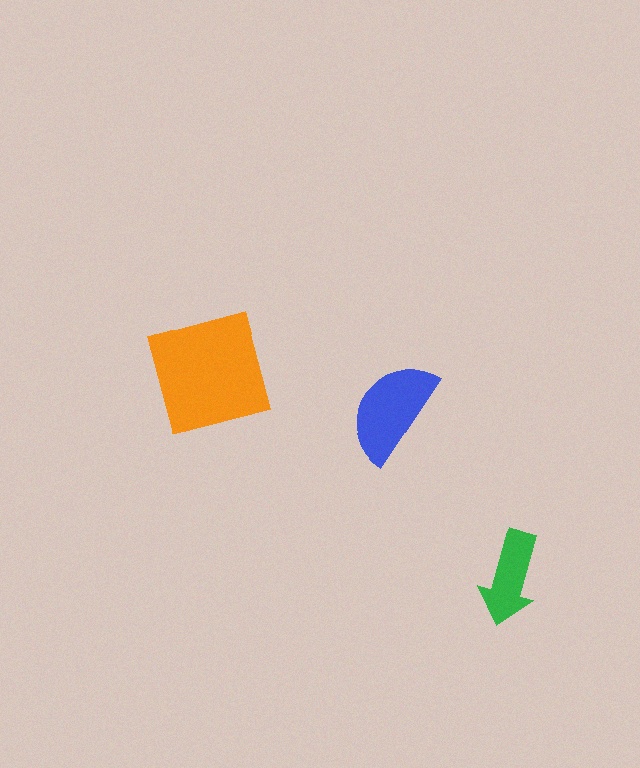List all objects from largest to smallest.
The orange square, the blue semicircle, the green arrow.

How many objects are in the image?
There are 3 objects in the image.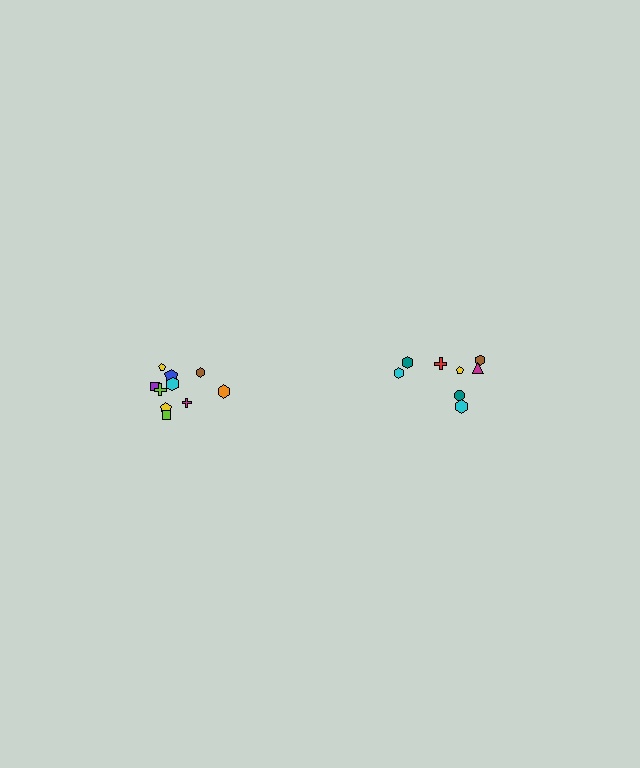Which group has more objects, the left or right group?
The left group.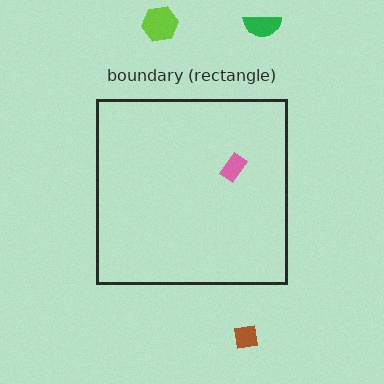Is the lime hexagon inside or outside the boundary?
Outside.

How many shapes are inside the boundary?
1 inside, 3 outside.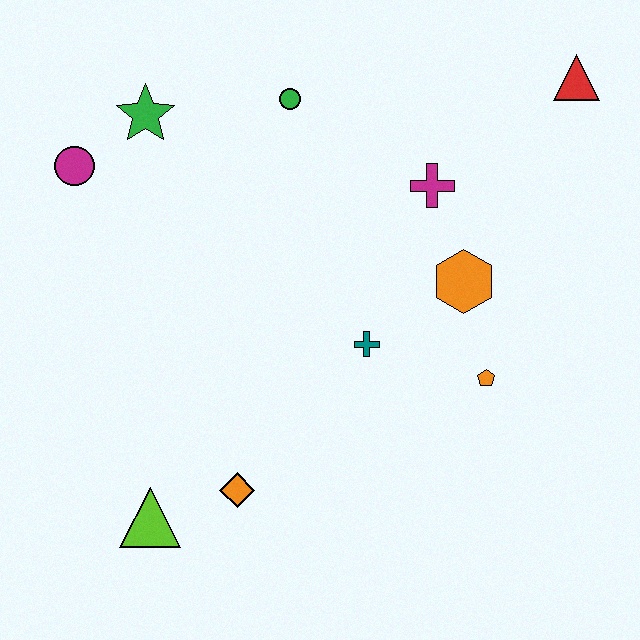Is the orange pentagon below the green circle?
Yes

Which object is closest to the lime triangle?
The orange diamond is closest to the lime triangle.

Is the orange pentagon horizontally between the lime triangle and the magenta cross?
No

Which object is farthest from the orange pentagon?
The magenta circle is farthest from the orange pentagon.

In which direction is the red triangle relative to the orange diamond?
The red triangle is above the orange diamond.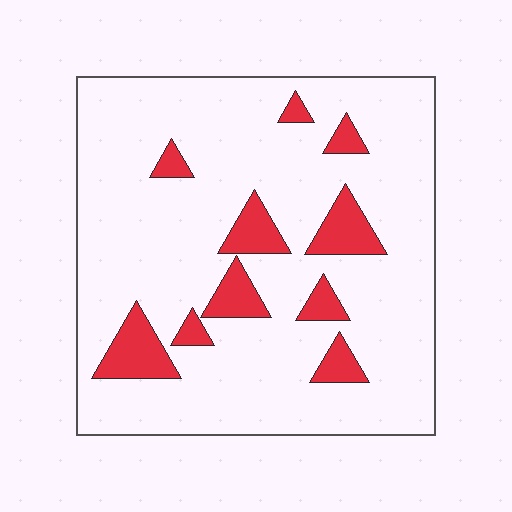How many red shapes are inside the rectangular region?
10.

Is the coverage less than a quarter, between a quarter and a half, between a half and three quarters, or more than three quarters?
Less than a quarter.